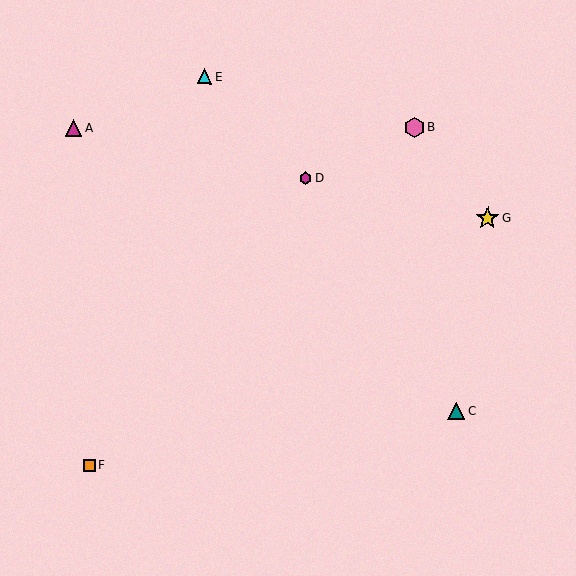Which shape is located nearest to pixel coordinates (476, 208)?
The yellow star (labeled G) at (488, 218) is nearest to that location.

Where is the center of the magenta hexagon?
The center of the magenta hexagon is at (305, 178).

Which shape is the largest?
The yellow star (labeled G) is the largest.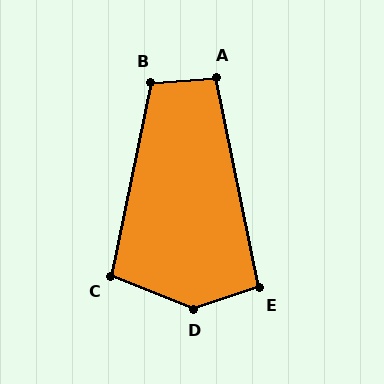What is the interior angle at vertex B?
Approximately 106 degrees (obtuse).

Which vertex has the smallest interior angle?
E, at approximately 97 degrees.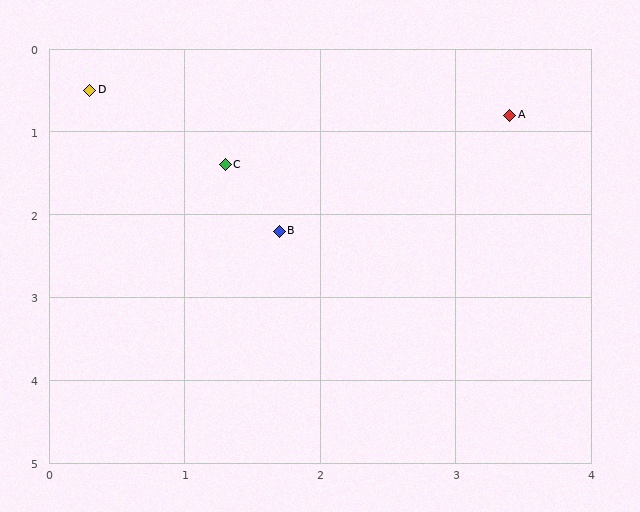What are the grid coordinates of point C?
Point C is at approximately (1.3, 1.4).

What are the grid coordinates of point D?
Point D is at approximately (0.3, 0.5).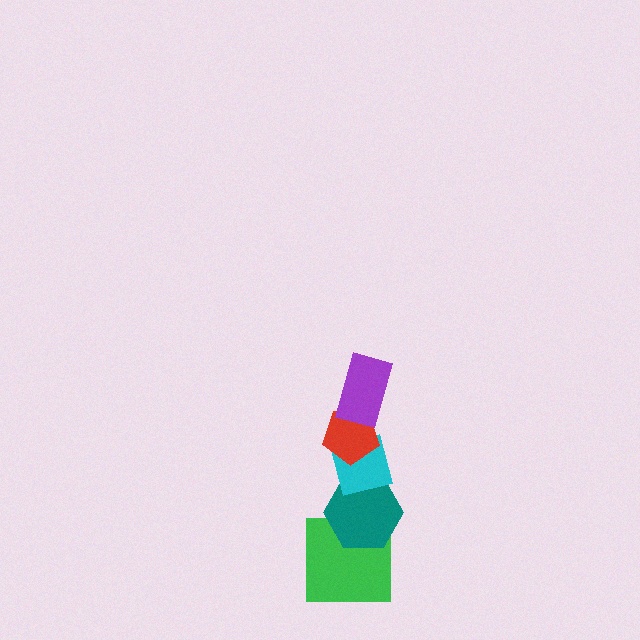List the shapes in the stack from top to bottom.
From top to bottom: the purple rectangle, the red pentagon, the cyan square, the teal hexagon, the green square.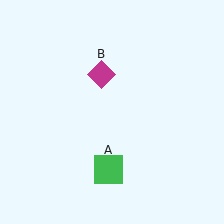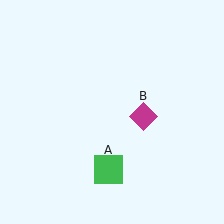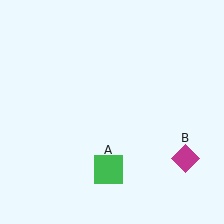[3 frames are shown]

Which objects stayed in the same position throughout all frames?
Green square (object A) remained stationary.